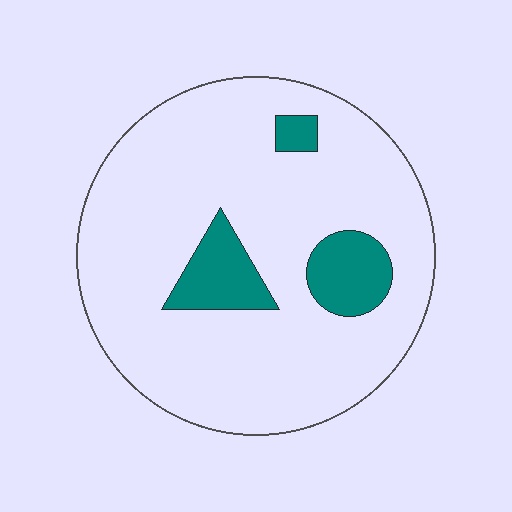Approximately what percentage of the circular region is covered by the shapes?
Approximately 15%.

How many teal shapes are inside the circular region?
3.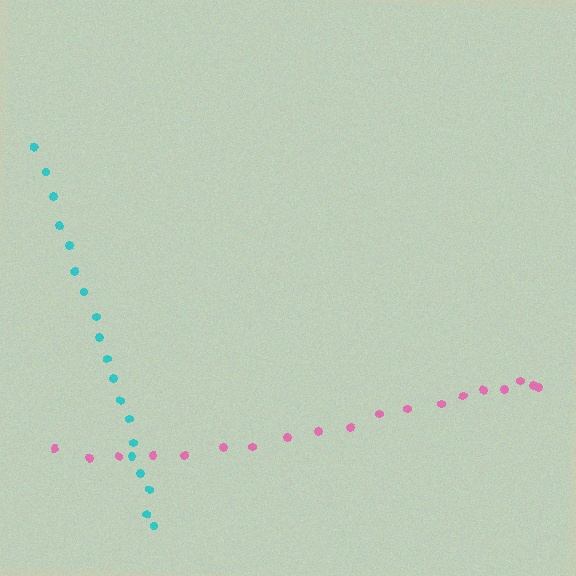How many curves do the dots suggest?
There are 2 distinct paths.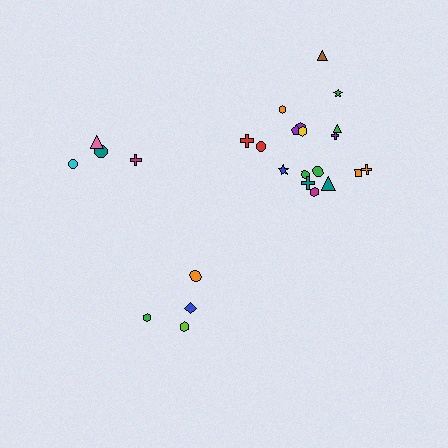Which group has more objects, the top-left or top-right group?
The top-right group.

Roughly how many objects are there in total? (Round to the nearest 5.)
Roughly 25 objects in total.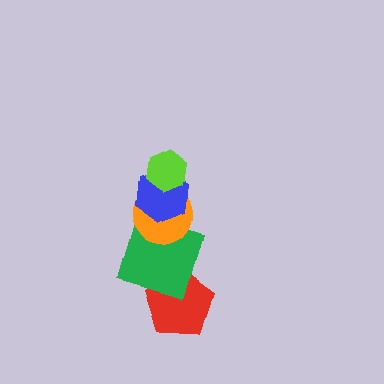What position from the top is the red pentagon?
The red pentagon is 5th from the top.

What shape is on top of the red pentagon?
The green square is on top of the red pentagon.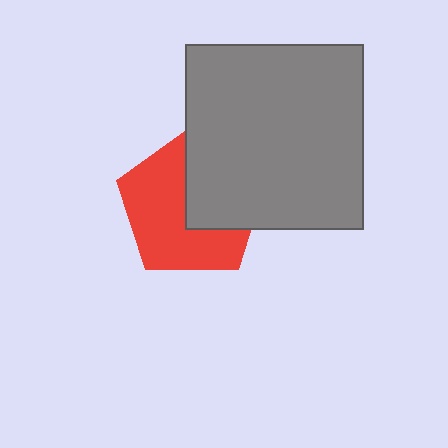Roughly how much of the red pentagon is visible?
About half of it is visible (roughly 60%).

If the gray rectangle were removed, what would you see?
You would see the complete red pentagon.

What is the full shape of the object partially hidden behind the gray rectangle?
The partially hidden object is a red pentagon.